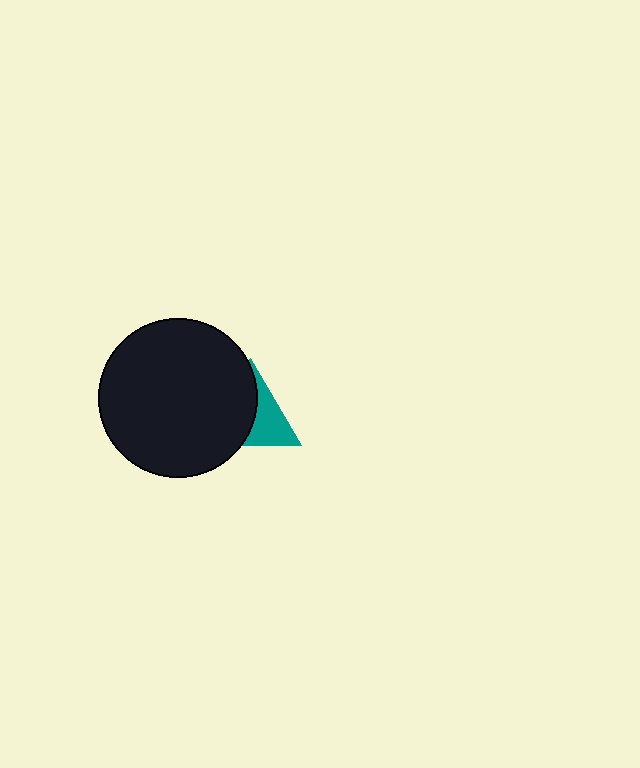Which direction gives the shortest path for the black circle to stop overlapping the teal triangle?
Moving left gives the shortest separation.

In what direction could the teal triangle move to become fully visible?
The teal triangle could move right. That would shift it out from behind the black circle entirely.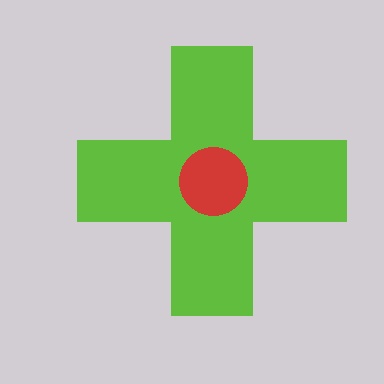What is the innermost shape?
The red circle.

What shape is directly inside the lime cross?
The red circle.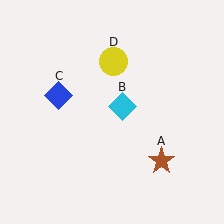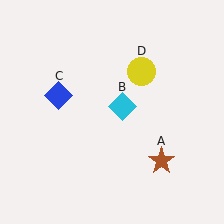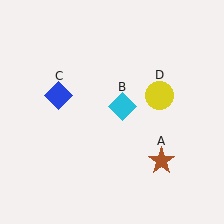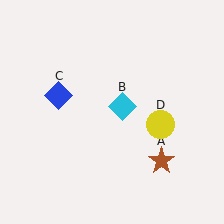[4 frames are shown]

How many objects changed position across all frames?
1 object changed position: yellow circle (object D).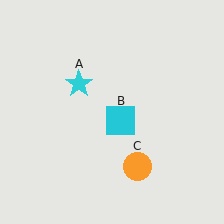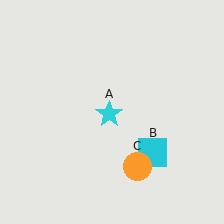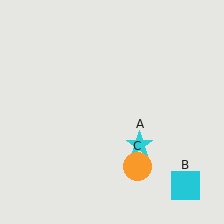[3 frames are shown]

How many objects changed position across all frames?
2 objects changed position: cyan star (object A), cyan square (object B).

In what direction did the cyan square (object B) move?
The cyan square (object B) moved down and to the right.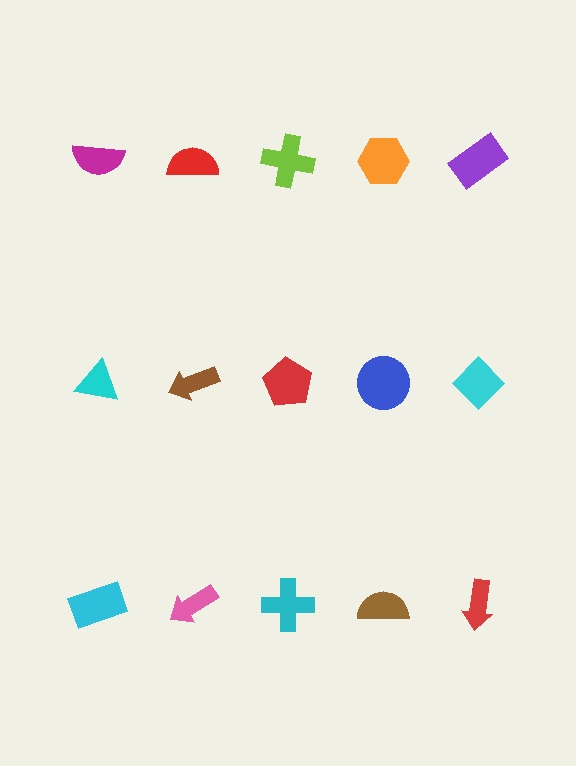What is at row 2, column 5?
A cyan diamond.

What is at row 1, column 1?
A magenta semicircle.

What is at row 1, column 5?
A purple rectangle.